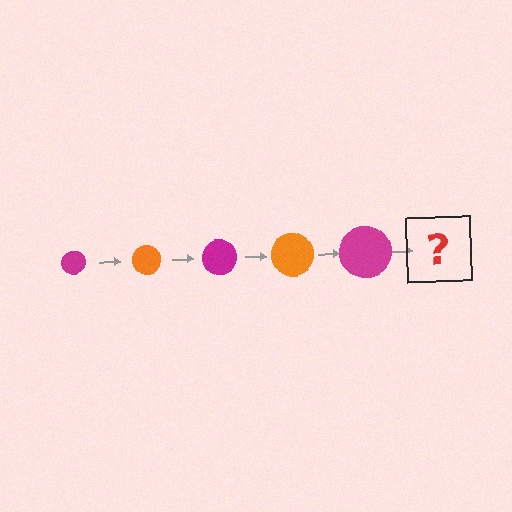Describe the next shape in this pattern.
It should be an orange circle, larger than the previous one.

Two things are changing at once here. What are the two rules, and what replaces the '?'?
The two rules are that the circle grows larger each step and the color cycles through magenta and orange. The '?' should be an orange circle, larger than the previous one.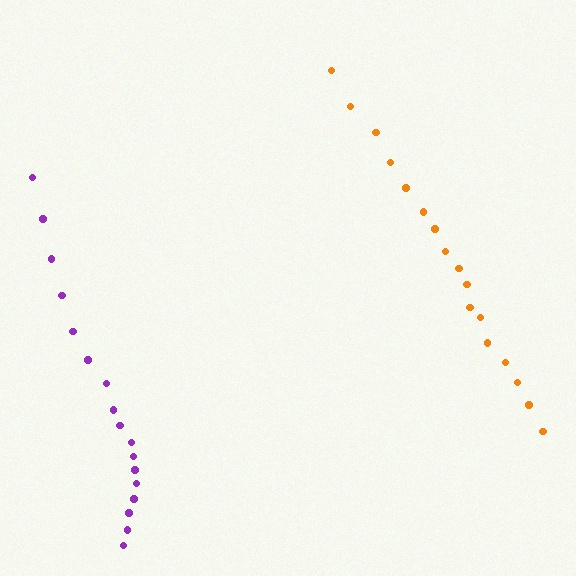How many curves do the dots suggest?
There are 2 distinct paths.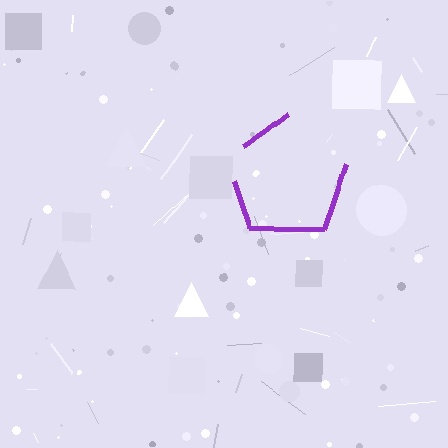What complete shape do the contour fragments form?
The contour fragments form a pentagon.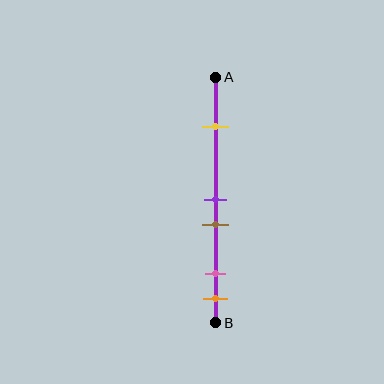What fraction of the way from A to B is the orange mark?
The orange mark is approximately 90% (0.9) of the way from A to B.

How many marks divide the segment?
There are 5 marks dividing the segment.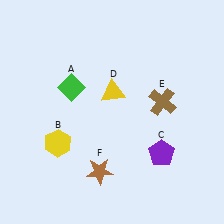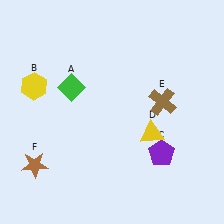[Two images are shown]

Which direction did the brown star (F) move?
The brown star (F) moved left.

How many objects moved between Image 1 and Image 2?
3 objects moved between the two images.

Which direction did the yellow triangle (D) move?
The yellow triangle (D) moved down.